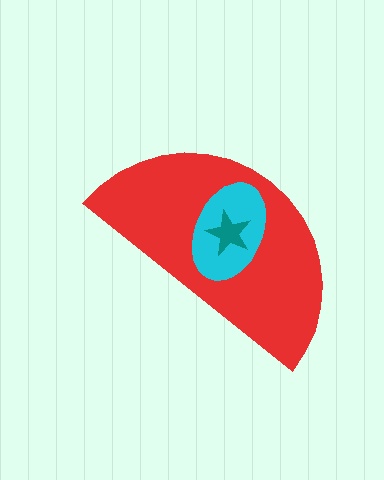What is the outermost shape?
The red semicircle.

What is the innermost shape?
The teal star.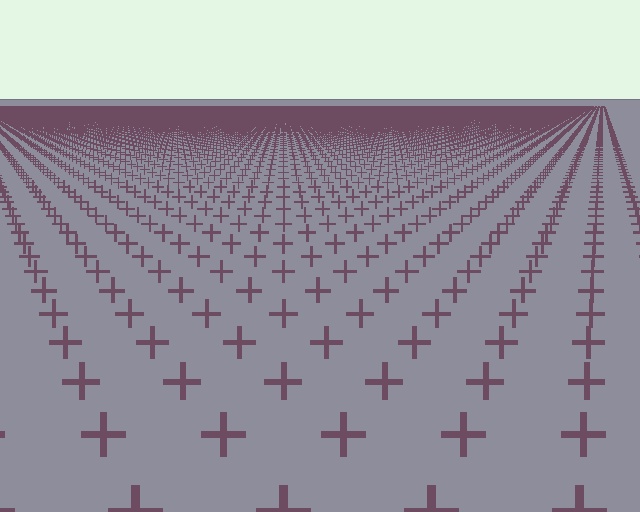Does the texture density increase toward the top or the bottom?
Density increases toward the top.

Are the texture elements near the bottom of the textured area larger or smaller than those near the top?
Larger. Near the bottom, elements are closer to the viewer and appear at a bigger on-screen size.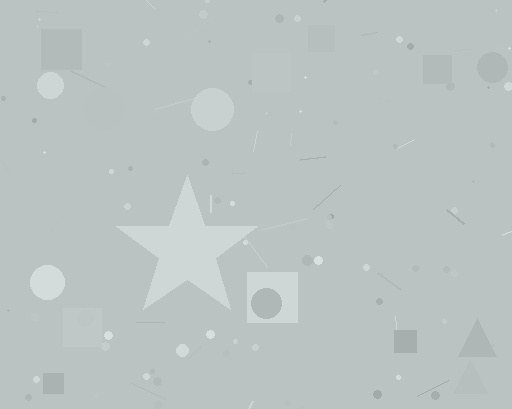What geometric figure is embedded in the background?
A star is embedded in the background.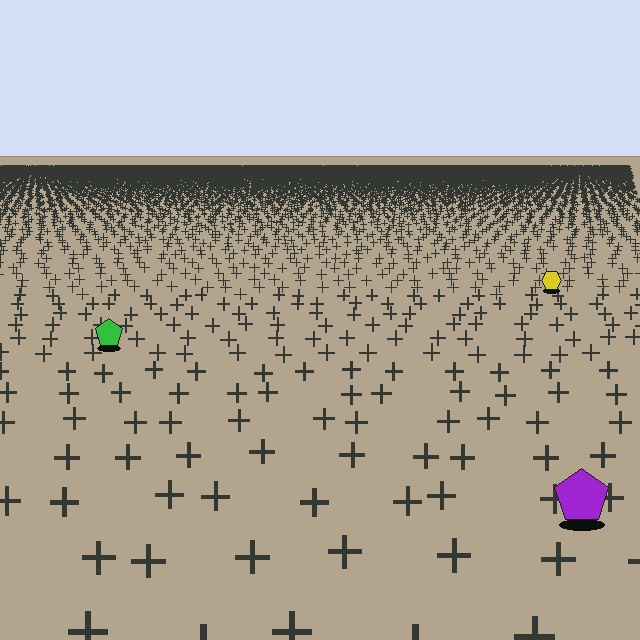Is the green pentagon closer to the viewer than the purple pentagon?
No. The purple pentagon is closer — you can tell from the texture gradient: the ground texture is coarser near it.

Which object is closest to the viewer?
The purple pentagon is closest. The texture marks near it are larger and more spread out.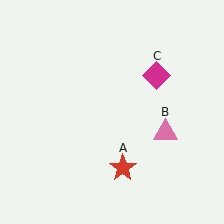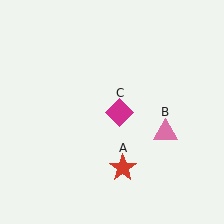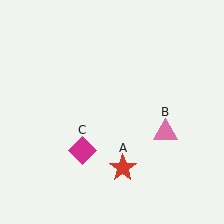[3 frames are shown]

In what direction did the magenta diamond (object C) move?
The magenta diamond (object C) moved down and to the left.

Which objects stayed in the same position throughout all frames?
Red star (object A) and pink triangle (object B) remained stationary.